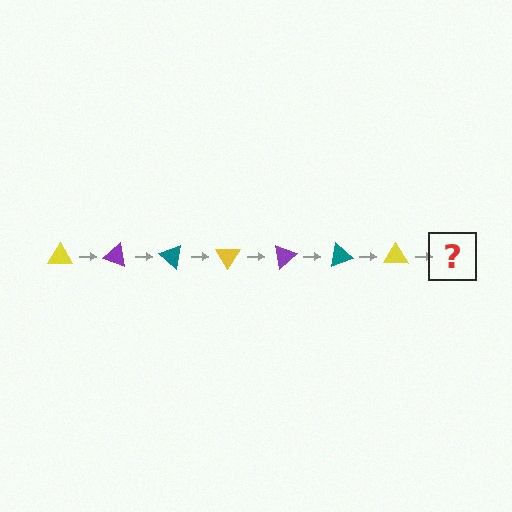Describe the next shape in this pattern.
It should be a purple triangle, rotated 140 degrees from the start.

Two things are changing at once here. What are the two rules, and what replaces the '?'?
The two rules are that it rotates 20 degrees each step and the color cycles through yellow, purple, and teal. The '?' should be a purple triangle, rotated 140 degrees from the start.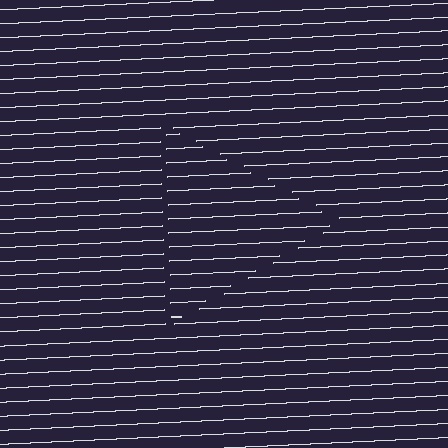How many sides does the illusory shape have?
3 sides — the line-ends trace a triangle.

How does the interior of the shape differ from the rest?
The interior of the shape contains the same grating, shifted by half a period — the contour is defined by the phase discontinuity where line-ends from the inner and outer gratings abut.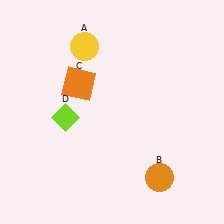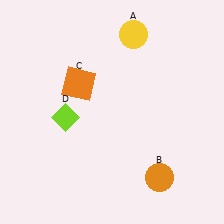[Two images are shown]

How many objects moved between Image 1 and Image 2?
1 object moved between the two images.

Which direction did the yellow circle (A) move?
The yellow circle (A) moved right.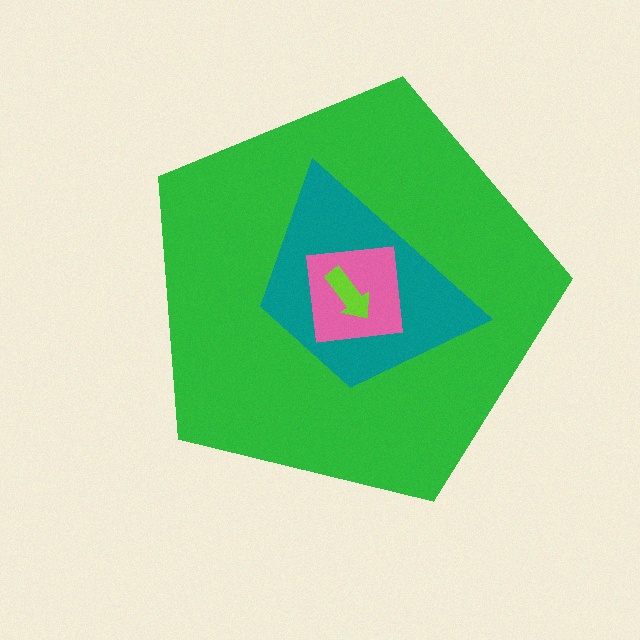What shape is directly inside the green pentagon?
The teal trapezoid.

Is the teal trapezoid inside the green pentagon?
Yes.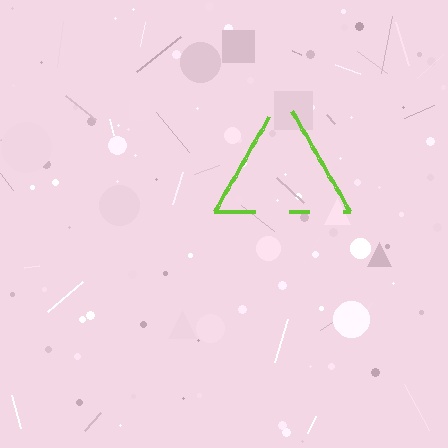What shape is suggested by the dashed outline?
The dashed outline suggests a triangle.